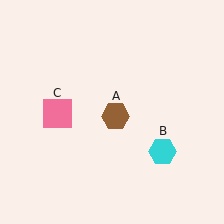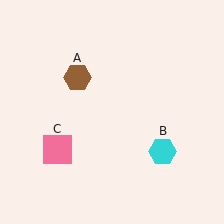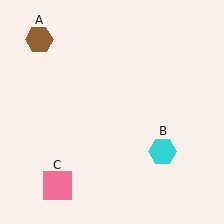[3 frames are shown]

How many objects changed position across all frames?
2 objects changed position: brown hexagon (object A), pink square (object C).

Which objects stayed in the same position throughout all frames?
Cyan hexagon (object B) remained stationary.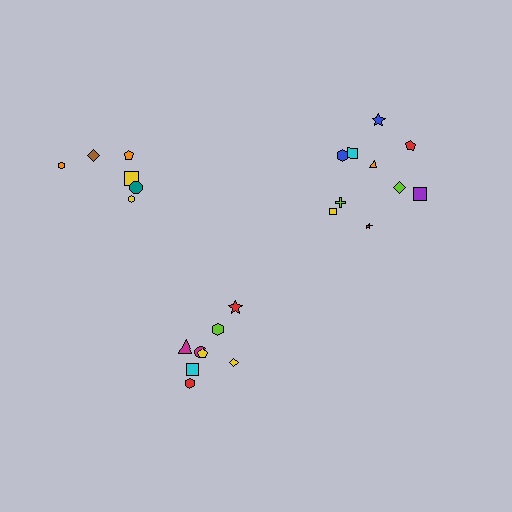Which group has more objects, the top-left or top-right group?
The top-right group.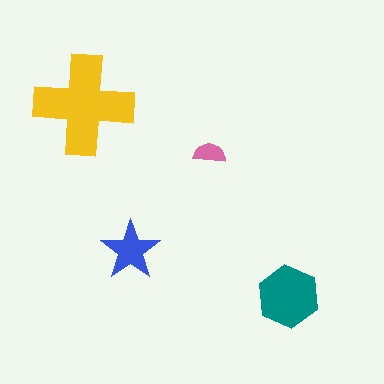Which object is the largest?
The yellow cross.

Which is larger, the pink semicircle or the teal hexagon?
The teal hexagon.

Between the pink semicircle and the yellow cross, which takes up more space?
The yellow cross.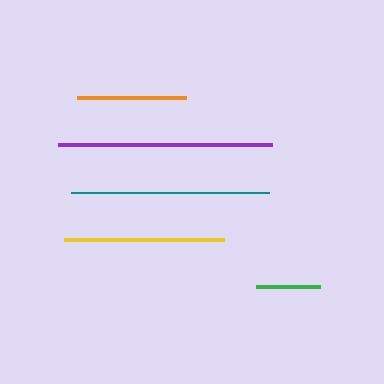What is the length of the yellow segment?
The yellow segment is approximately 159 pixels long.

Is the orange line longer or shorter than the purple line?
The purple line is longer than the orange line.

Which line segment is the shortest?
The green line is the shortest at approximately 65 pixels.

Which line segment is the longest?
The purple line is the longest at approximately 214 pixels.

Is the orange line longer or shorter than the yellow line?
The yellow line is longer than the orange line.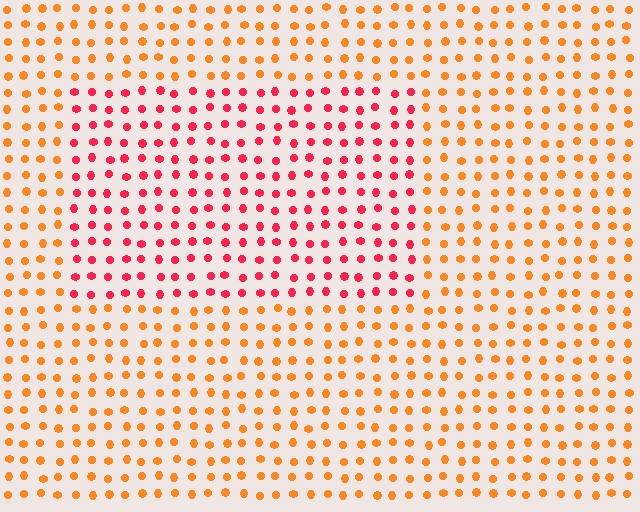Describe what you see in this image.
The image is filled with small orange elements in a uniform arrangement. A rectangle-shaped region is visible where the elements are tinted to a slightly different hue, forming a subtle color boundary.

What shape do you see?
I see a rectangle.